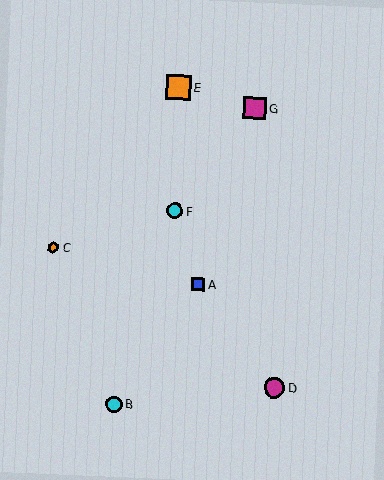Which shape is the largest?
The orange square (labeled E) is the largest.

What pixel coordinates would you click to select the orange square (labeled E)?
Click at (178, 87) to select the orange square E.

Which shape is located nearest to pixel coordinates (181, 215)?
The cyan circle (labeled F) at (175, 211) is nearest to that location.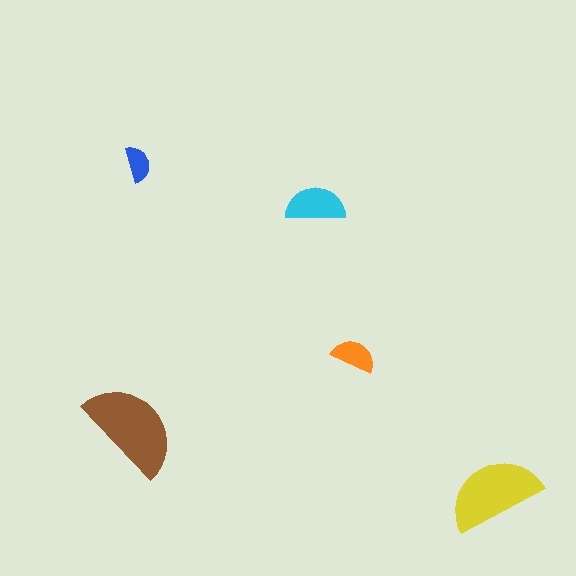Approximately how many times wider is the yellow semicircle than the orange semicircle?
About 2 times wider.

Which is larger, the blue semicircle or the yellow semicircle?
The yellow one.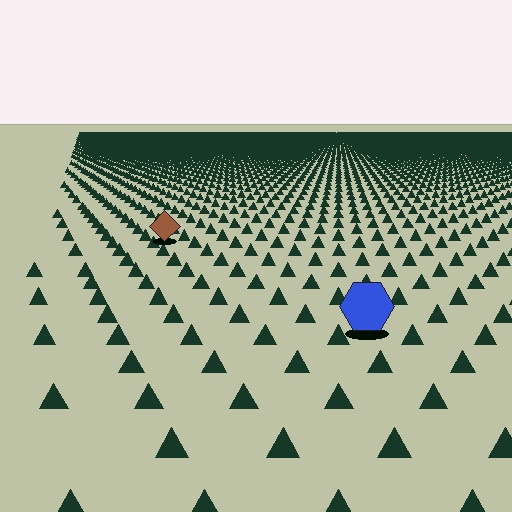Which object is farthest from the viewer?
The brown diamond is farthest from the viewer. It appears smaller and the ground texture around it is denser.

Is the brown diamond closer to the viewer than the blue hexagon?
No. The blue hexagon is closer — you can tell from the texture gradient: the ground texture is coarser near it.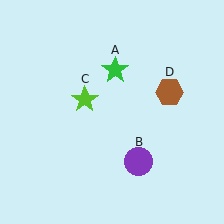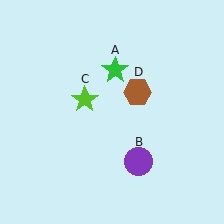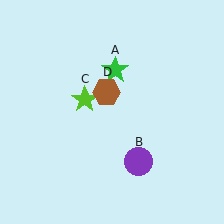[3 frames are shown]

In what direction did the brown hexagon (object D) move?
The brown hexagon (object D) moved left.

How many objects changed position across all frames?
1 object changed position: brown hexagon (object D).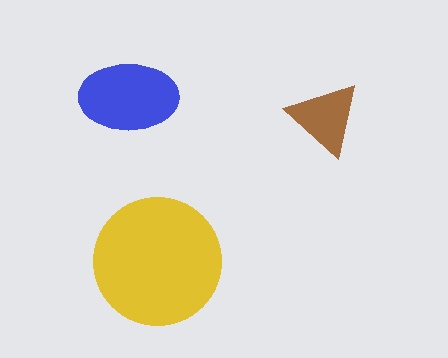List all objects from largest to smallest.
The yellow circle, the blue ellipse, the brown triangle.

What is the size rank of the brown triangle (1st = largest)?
3rd.